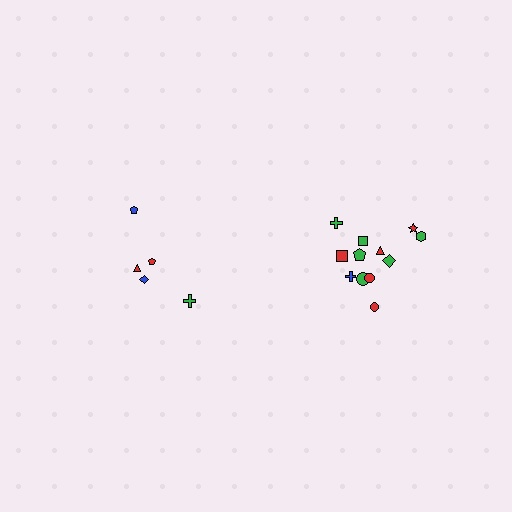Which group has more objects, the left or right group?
The right group.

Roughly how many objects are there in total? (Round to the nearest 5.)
Roughly 15 objects in total.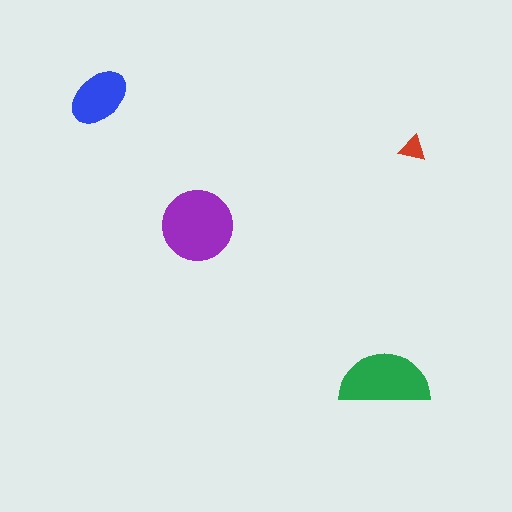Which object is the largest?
The purple circle.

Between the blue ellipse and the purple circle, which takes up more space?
The purple circle.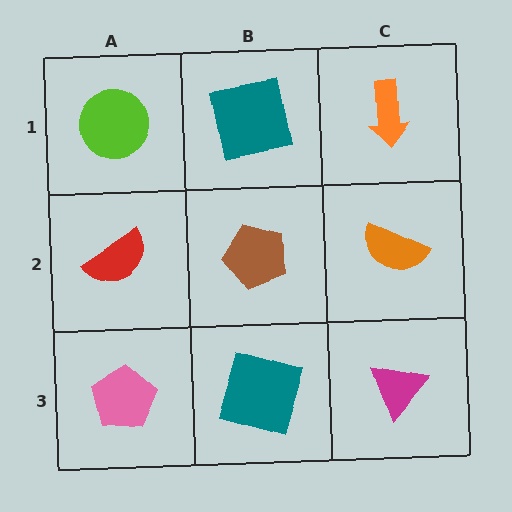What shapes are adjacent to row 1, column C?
An orange semicircle (row 2, column C), a teal square (row 1, column B).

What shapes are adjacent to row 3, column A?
A red semicircle (row 2, column A), a teal square (row 3, column B).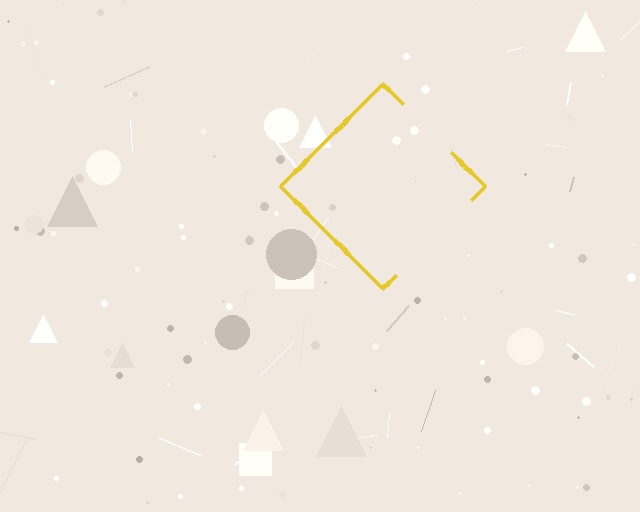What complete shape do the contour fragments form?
The contour fragments form a diamond.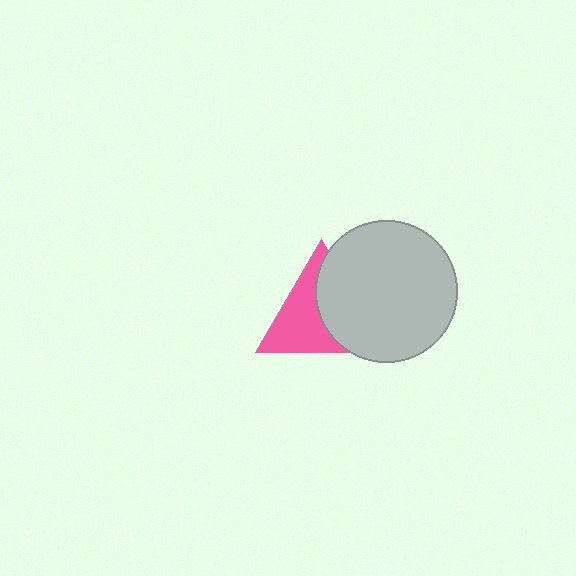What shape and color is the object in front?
The object in front is a light gray circle.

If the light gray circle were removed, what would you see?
You would see the complete pink triangle.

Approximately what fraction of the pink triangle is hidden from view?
Roughly 47% of the pink triangle is hidden behind the light gray circle.